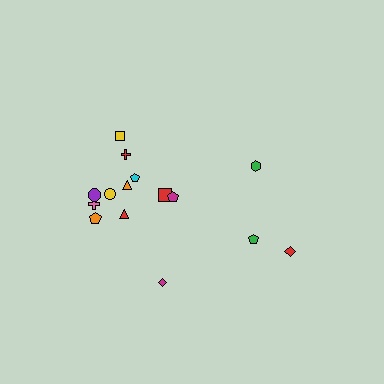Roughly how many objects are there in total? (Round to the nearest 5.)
Roughly 15 objects in total.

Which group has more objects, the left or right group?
The left group.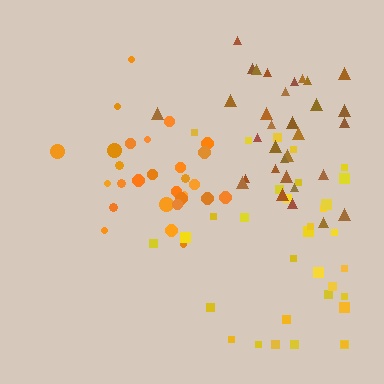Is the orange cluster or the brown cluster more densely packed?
Orange.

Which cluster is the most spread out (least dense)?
Yellow.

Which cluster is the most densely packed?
Orange.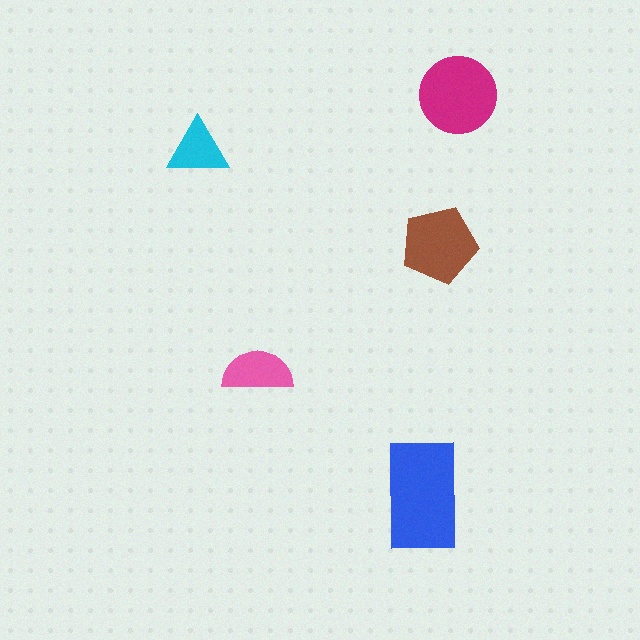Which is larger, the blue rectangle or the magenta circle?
The blue rectangle.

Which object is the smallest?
The cyan triangle.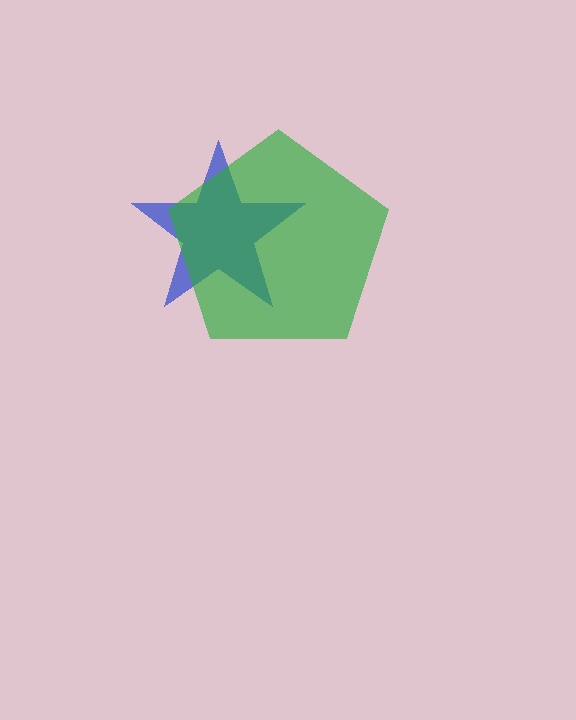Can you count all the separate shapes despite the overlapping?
Yes, there are 2 separate shapes.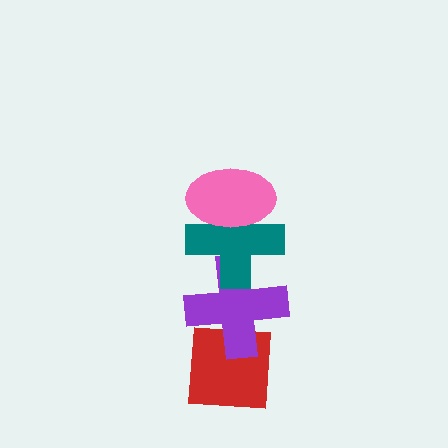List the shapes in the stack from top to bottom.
From top to bottom: the pink ellipse, the teal cross, the purple cross, the red square.